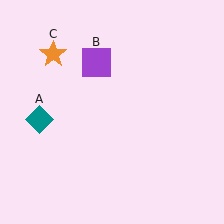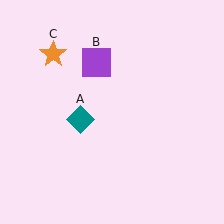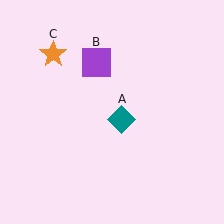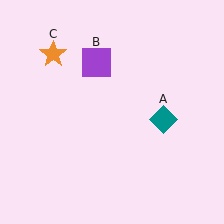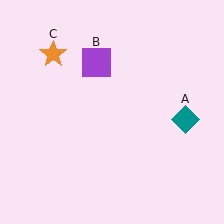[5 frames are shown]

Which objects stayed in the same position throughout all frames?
Purple square (object B) and orange star (object C) remained stationary.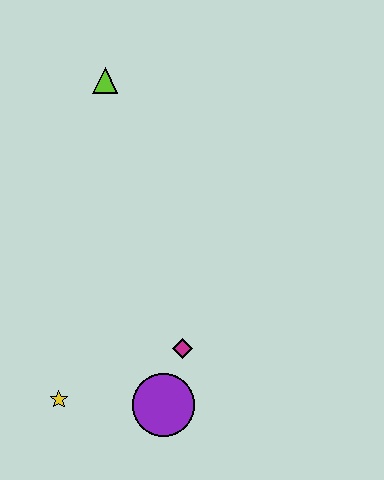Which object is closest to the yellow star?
The purple circle is closest to the yellow star.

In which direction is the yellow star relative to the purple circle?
The yellow star is to the left of the purple circle.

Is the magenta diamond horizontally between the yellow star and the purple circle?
No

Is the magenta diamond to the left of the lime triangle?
No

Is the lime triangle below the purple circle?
No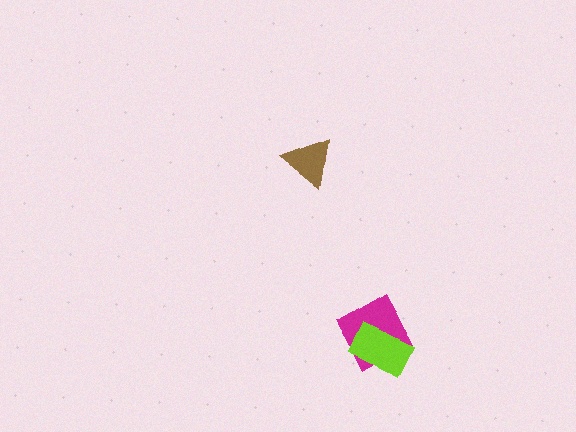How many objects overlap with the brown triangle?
0 objects overlap with the brown triangle.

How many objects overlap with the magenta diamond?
1 object overlaps with the magenta diamond.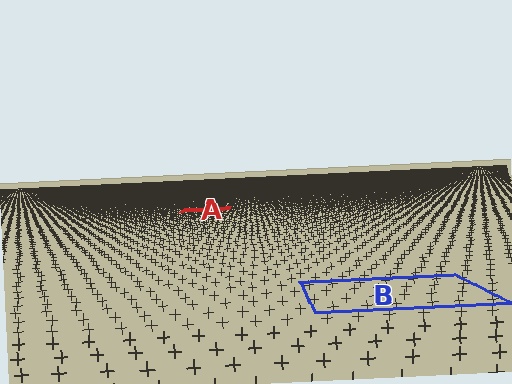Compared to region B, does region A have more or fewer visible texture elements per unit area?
Region A has more texture elements per unit area — they are packed more densely because it is farther away.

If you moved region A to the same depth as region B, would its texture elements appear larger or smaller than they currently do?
They would appear larger. At a closer depth, the same texture elements are projected at a bigger on-screen size.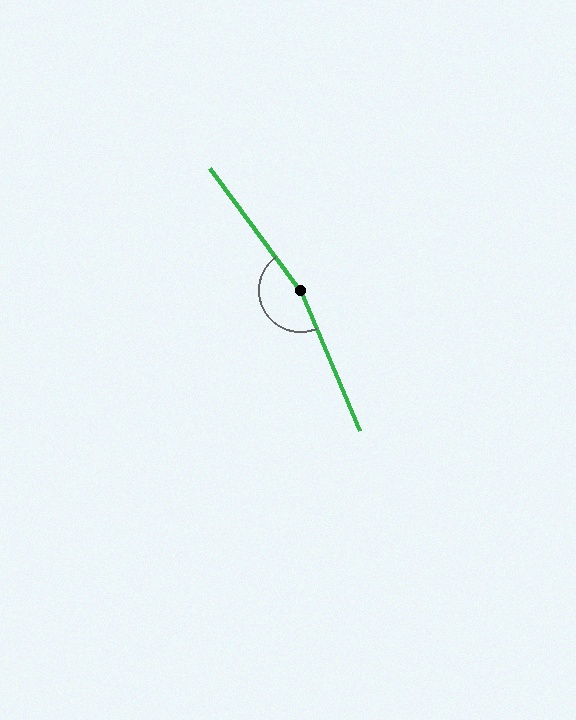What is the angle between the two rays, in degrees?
Approximately 166 degrees.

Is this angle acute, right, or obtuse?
It is obtuse.